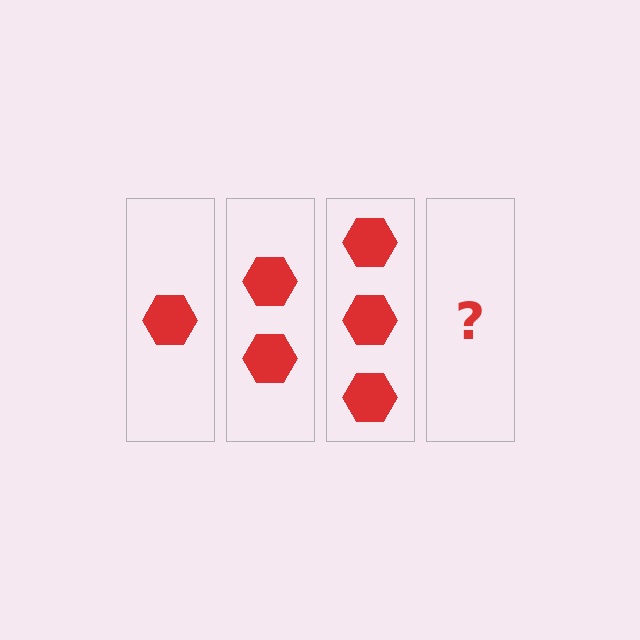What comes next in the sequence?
The next element should be 4 hexagons.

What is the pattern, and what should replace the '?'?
The pattern is that each step adds one more hexagon. The '?' should be 4 hexagons.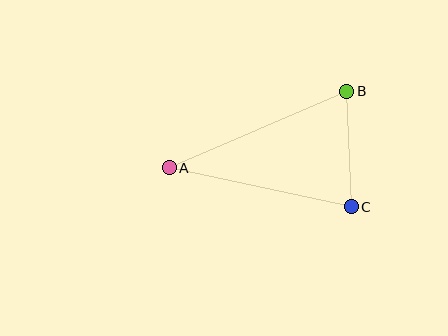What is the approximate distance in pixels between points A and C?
The distance between A and C is approximately 186 pixels.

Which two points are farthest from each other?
Points A and B are farthest from each other.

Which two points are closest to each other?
Points B and C are closest to each other.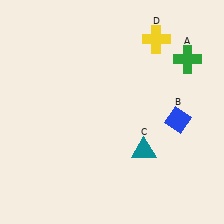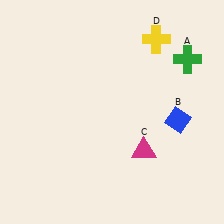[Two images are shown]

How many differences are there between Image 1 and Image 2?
There is 1 difference between the two images.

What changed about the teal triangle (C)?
In Image 1, C is teal. In Image 2, it changed to magenta.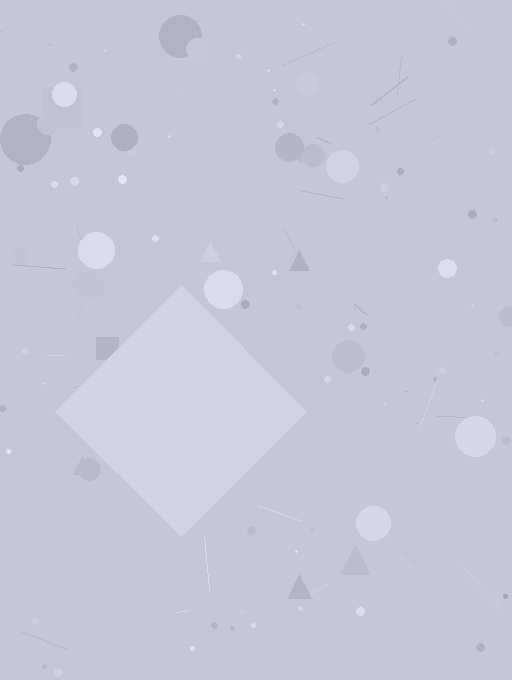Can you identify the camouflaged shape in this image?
The camouflaged shape is a diamond.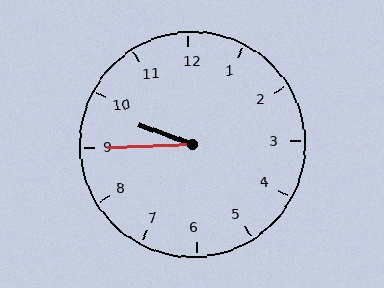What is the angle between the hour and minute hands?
Approximately 22 degrees.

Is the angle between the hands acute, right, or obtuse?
It is acute.